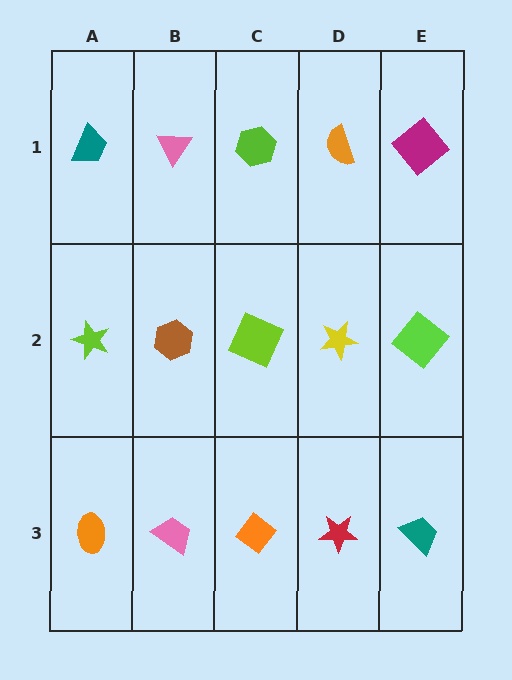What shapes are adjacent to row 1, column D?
A yellow star (row 2, column D), a lime hexagon (row 1, column C), a magenta diamond (row 1, column E).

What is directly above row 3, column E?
A lime diamond.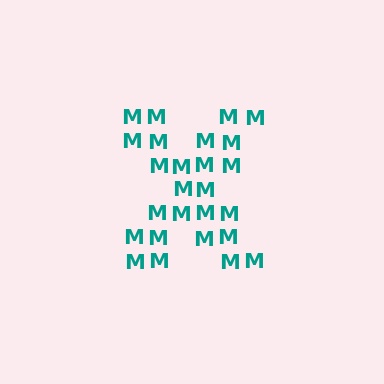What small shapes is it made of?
It is made of small letter M's.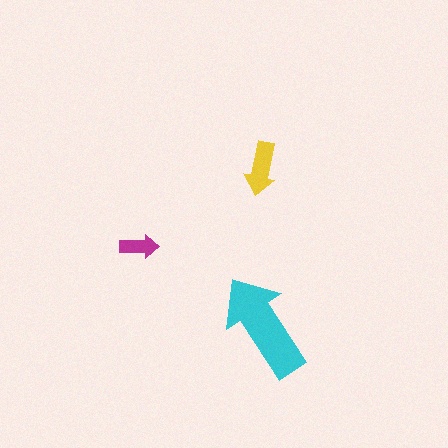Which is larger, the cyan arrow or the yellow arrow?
The cyan one.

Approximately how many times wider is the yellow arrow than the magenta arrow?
About 1.5 times wider.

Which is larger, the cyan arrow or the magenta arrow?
The cyan one.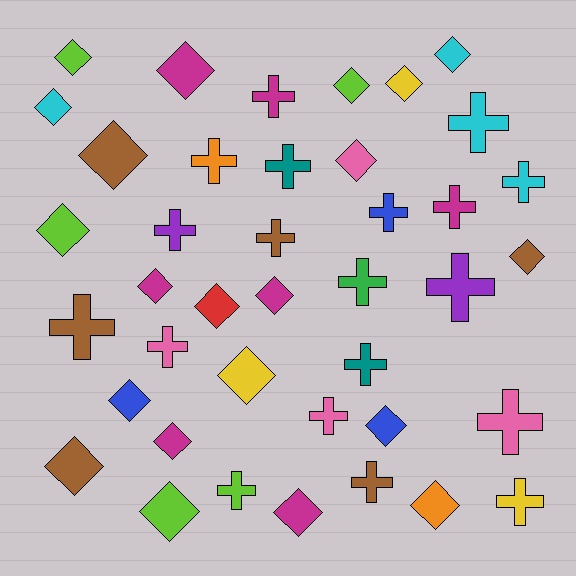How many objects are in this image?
There are 40 objects.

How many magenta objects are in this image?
There are 7 magenta objects.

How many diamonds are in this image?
There are 21 diamonds.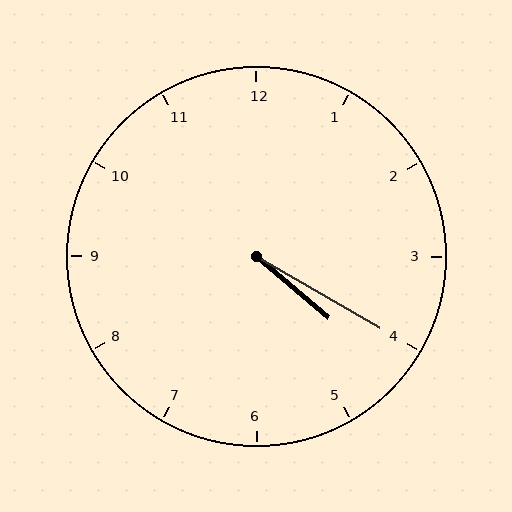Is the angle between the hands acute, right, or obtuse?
It is acute.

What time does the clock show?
4:20.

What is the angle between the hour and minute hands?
Approximately 10 degrees.